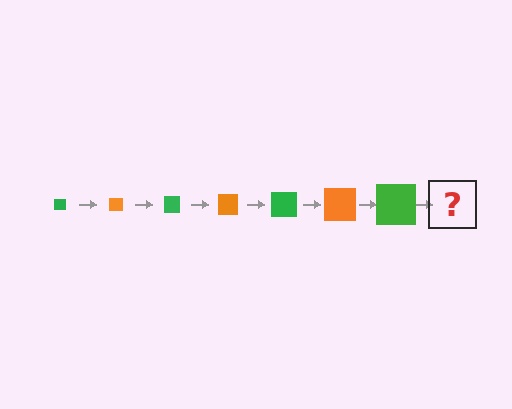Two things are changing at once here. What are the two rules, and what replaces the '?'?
The two rules are that the square grows larger each step and the color cycles through green and orange. The '?' should be an orange square, larger than the previous one.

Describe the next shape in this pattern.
It should be an orange square, larger than the previous one.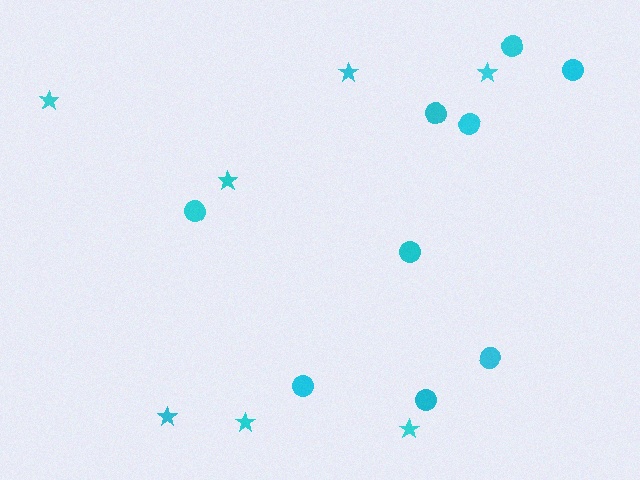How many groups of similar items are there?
There are 2 groups: one group of stars (7) and one group of circles (9).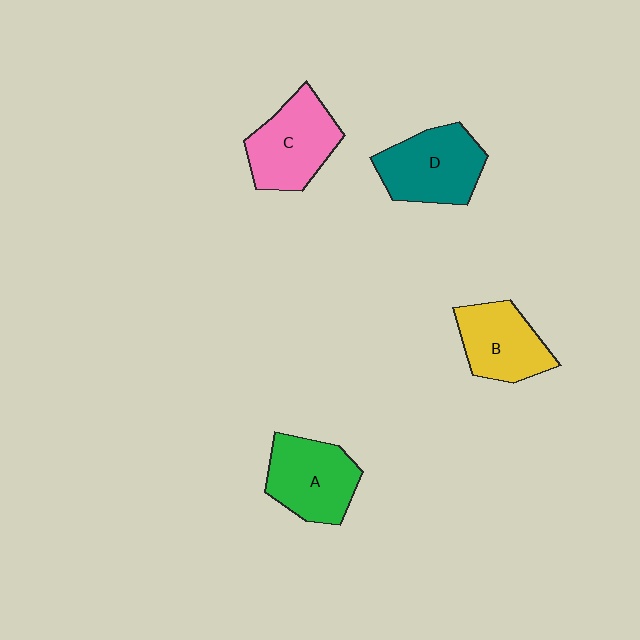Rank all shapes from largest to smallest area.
From largest to smallest: D (teal), C (pink), A (green), B (yellow).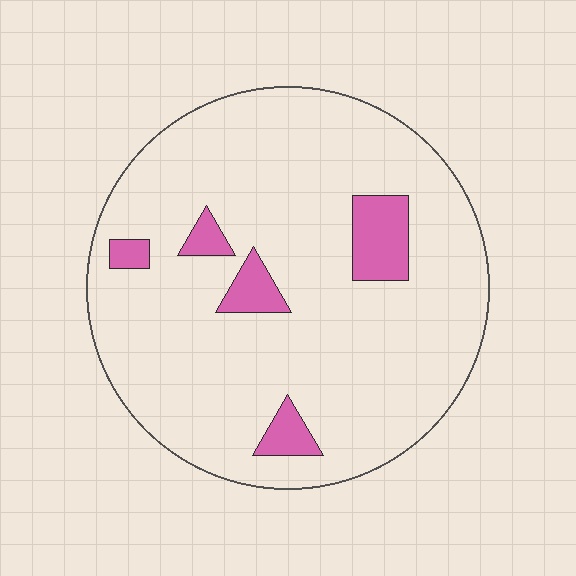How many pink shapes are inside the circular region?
5.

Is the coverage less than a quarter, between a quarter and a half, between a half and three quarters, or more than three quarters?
Less than a quarter.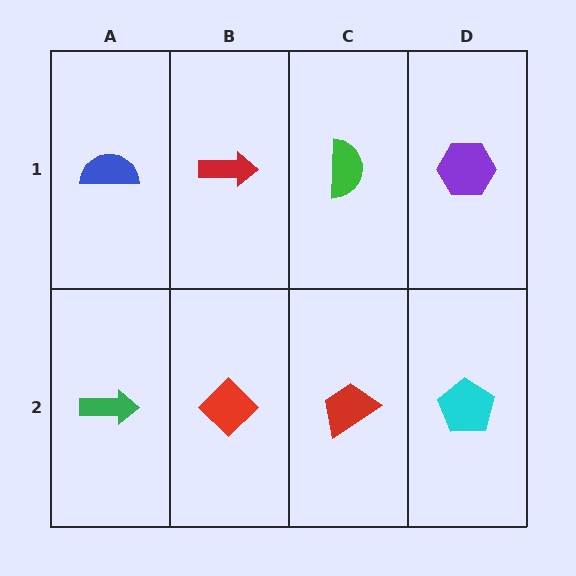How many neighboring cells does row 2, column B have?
3.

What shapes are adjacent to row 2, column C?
A green semicircle (row 1, column C), a red diamond (row 2, column B), a cyan pentagon (row 2, column D).